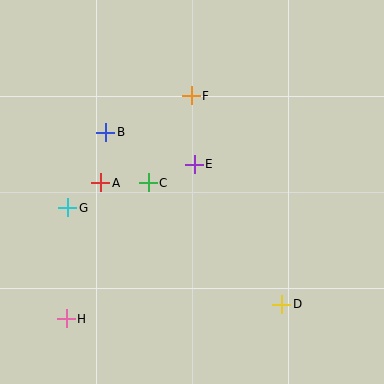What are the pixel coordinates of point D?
Point D is at (282, 304).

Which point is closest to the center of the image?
Point E at (194, 164) is closest to the center.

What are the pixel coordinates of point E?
Point E is at (194, 164).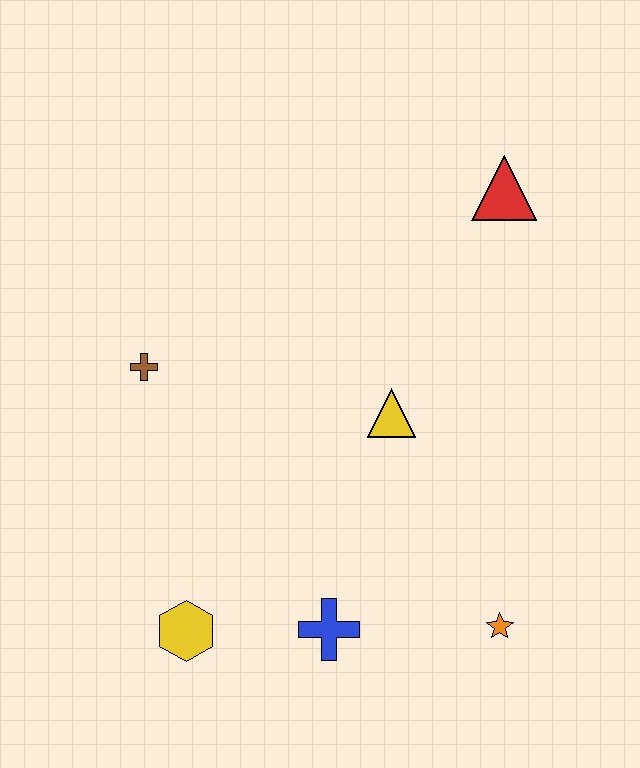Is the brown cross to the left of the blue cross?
Yes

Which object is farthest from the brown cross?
The orange star is farthest from the brown cross.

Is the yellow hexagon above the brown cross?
No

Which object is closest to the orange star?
The blue cross is closest to the orange star.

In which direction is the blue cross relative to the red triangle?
The blue cross is below the red triangle.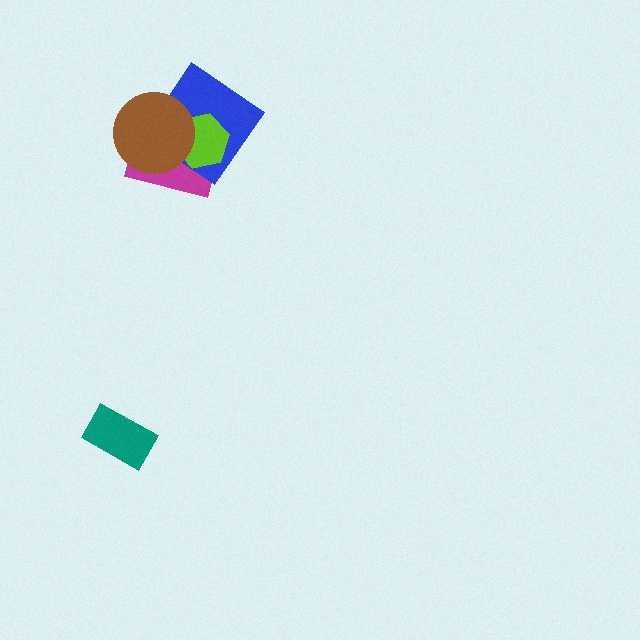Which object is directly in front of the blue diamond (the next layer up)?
The lime hexagon is directly in front of the blue diamond.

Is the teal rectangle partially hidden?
No, no other shape covers it.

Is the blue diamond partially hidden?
Yes, it is partially covered by another shape.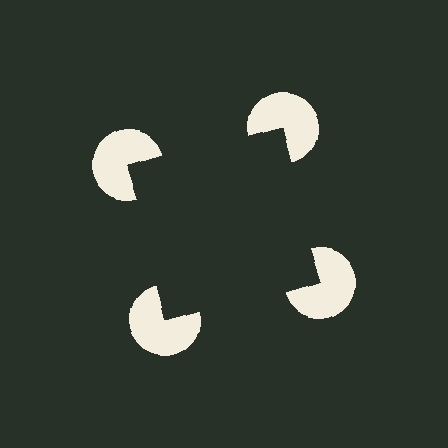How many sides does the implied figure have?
4 sides.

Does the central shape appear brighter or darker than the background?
It typically appears slightly darker than the background, even though no actual brightness change is drawn.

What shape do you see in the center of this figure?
An illusory square — its edges are inferred from the aligned wedge cuts in the pac-man discs, not physically drawn.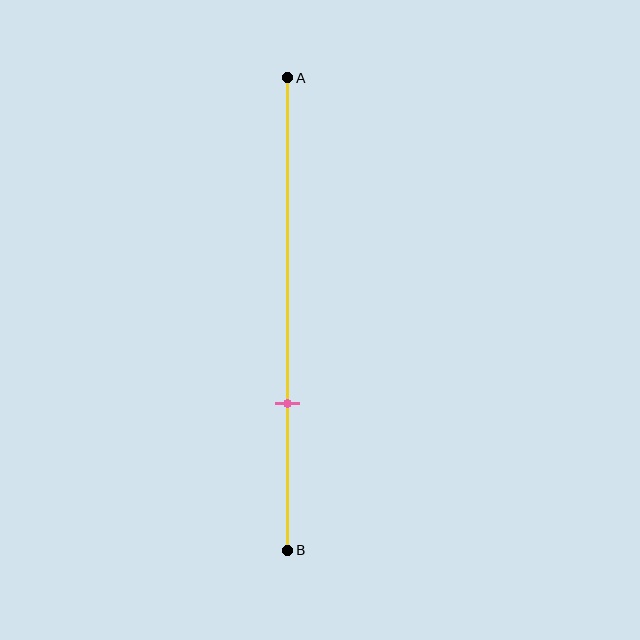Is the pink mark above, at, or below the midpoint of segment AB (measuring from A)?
The pink mark is below the midpoint of segment AB.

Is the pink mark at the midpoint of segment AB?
No, the mark is at about 70% from A, not at the 50% midpoint.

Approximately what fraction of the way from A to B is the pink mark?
The pink mark is approximately 70% of the way from A to B.